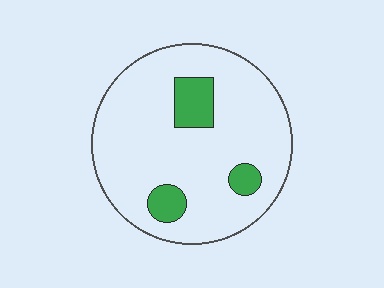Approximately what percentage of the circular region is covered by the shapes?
Approximately 15%.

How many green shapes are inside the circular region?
3.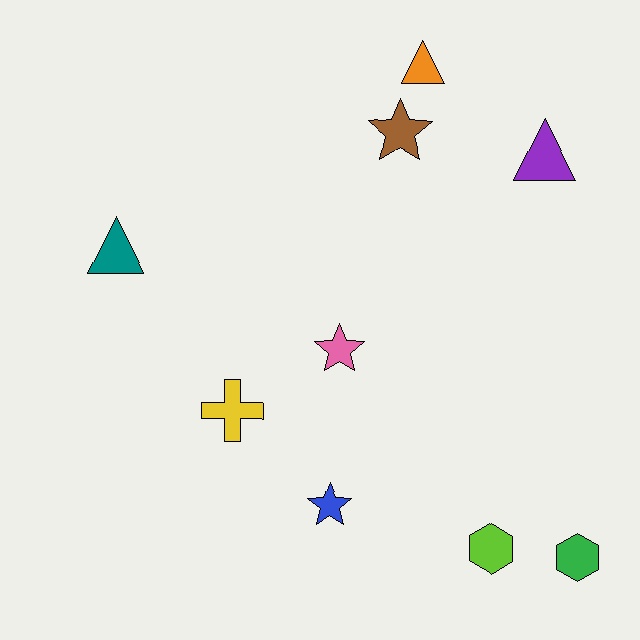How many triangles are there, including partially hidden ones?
There are 3 triangles.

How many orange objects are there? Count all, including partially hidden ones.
There is 1 orange object.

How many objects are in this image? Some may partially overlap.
There are 9 objects.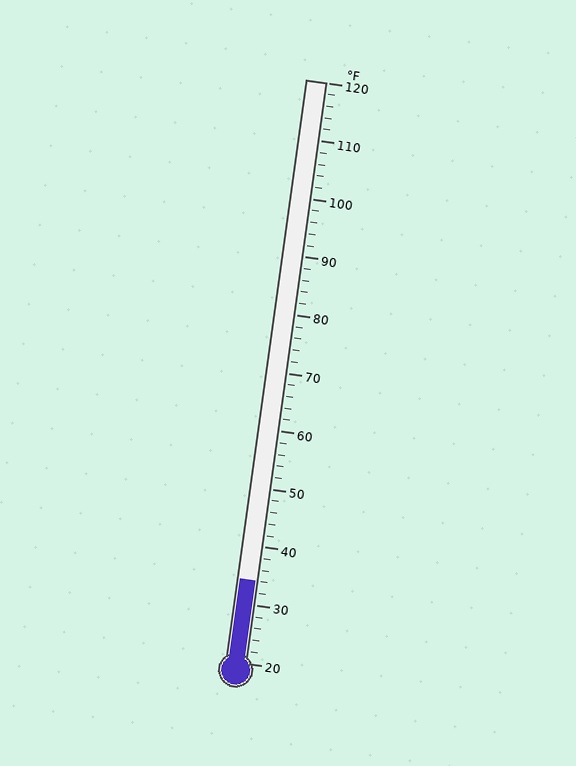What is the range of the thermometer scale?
The thermometer scale ranges from 20°F to 120°F.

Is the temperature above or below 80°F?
The temperature is below 80°F.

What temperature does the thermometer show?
The thermometer shows approximately 34°F.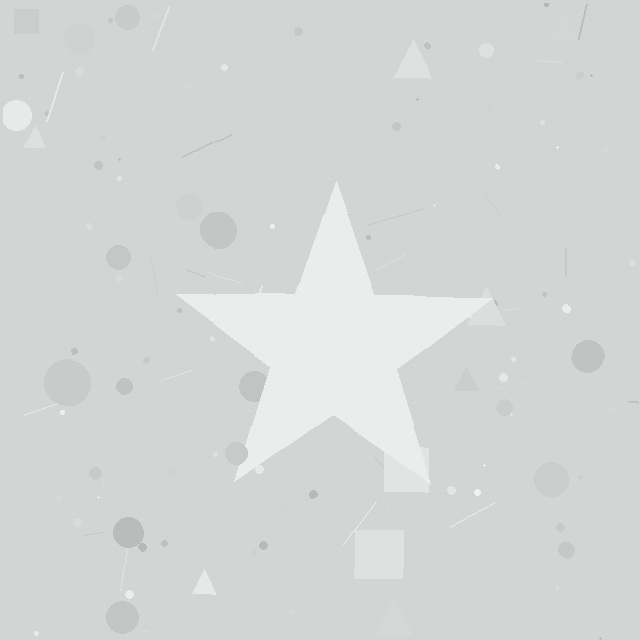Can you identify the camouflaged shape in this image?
The camouflaged shape is a star.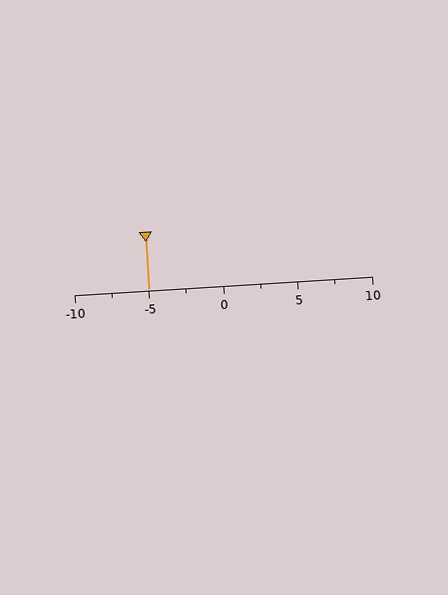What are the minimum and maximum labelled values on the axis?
The axis runs from -10 to 10.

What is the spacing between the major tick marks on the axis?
The major ticks are spaced 5 apart.